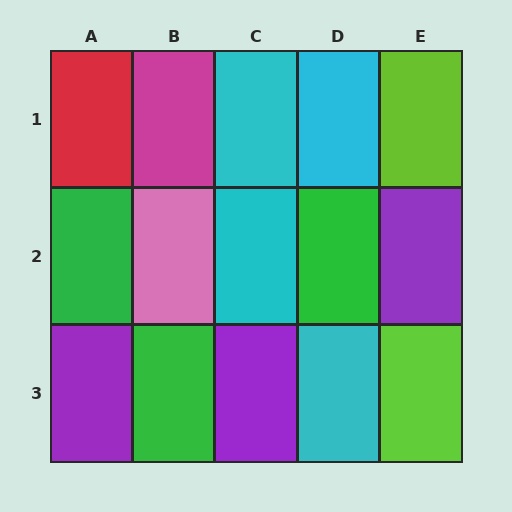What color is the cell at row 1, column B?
Magenta.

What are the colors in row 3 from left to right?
Purple, green, purple, cyan, lime.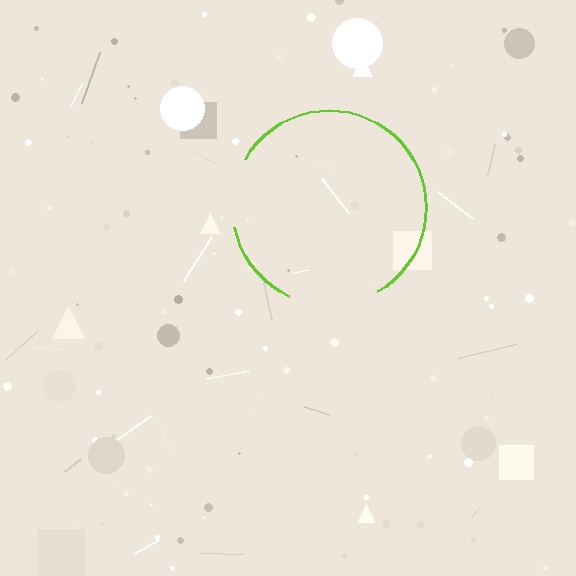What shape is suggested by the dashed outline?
The dashed outline suggests a circle.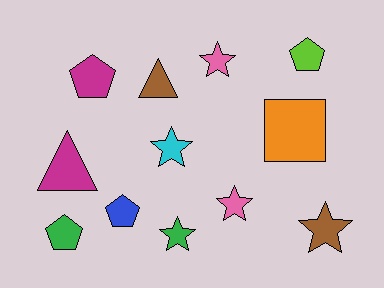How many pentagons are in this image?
There are 4 pentagons.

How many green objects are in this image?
There are 2 green objects.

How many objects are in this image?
There are 12 objects.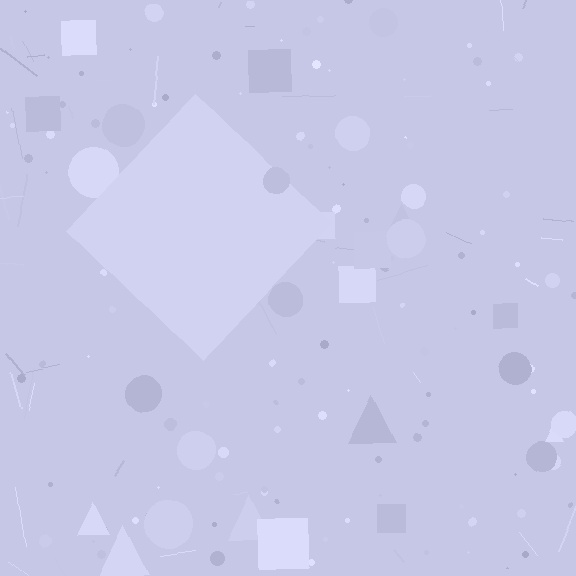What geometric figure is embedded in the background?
A diamond is embedded in the background.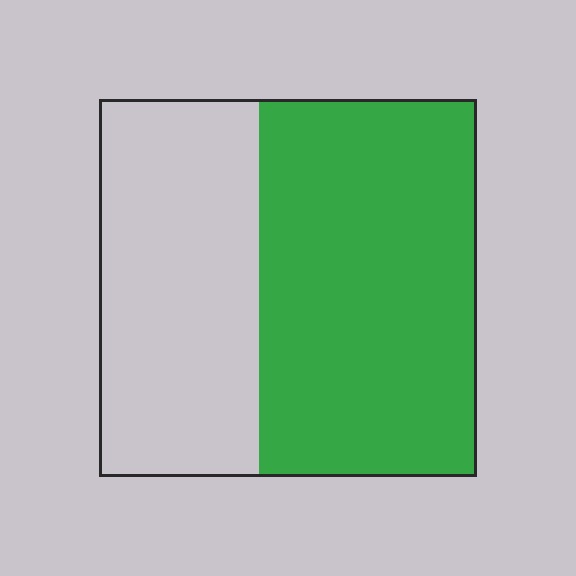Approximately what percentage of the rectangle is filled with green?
Approximately 60%.